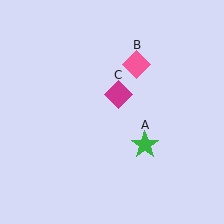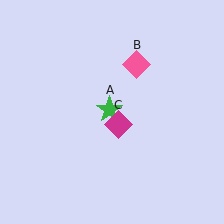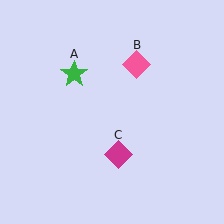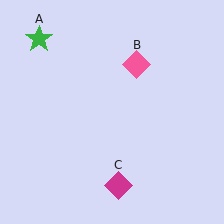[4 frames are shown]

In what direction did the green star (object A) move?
The green star (object A) moved up and to the left.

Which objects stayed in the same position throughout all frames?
Pink diamond (object B) remained stationary.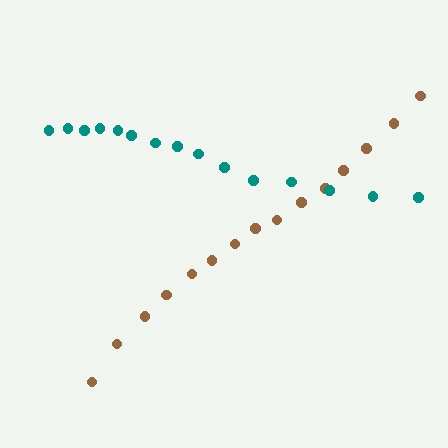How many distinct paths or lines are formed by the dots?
There are 2 distinct paths.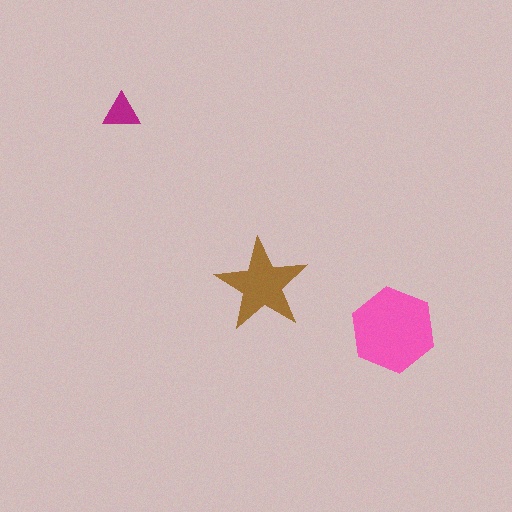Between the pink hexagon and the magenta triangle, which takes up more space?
The pink hexagon.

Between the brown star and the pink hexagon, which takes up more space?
The pink hexagon.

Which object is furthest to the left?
The magenta triangle is leftmost.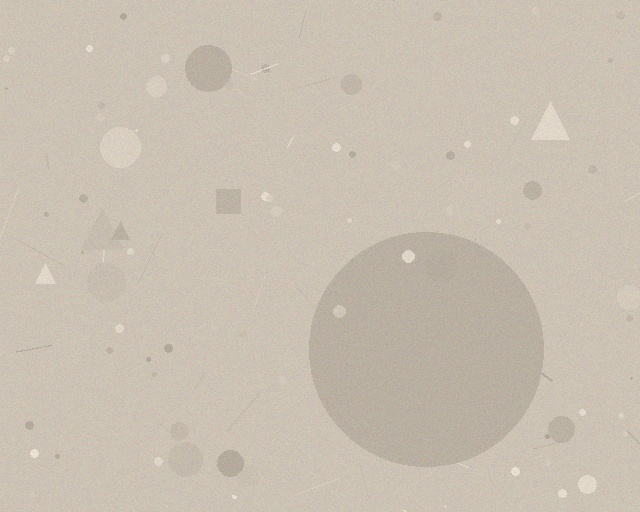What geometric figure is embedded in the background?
A circle is embedded in the background.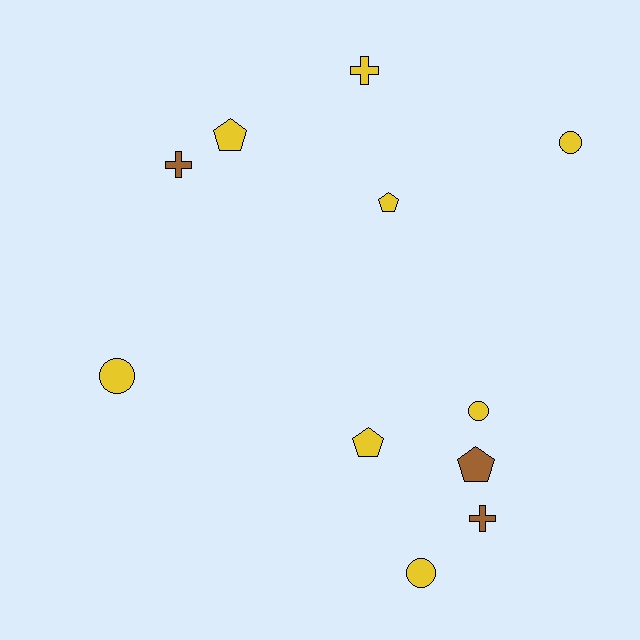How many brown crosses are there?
There are 2 brown crosses.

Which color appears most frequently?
Yellow, with 8 objects.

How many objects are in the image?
There are 11 objects.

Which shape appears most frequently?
Pentagon, with 4 objects.